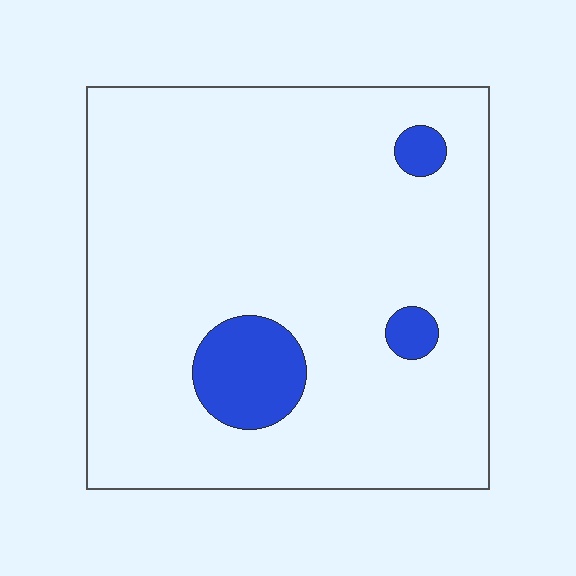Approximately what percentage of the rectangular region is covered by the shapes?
Approximately 10%.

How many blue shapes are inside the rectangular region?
3.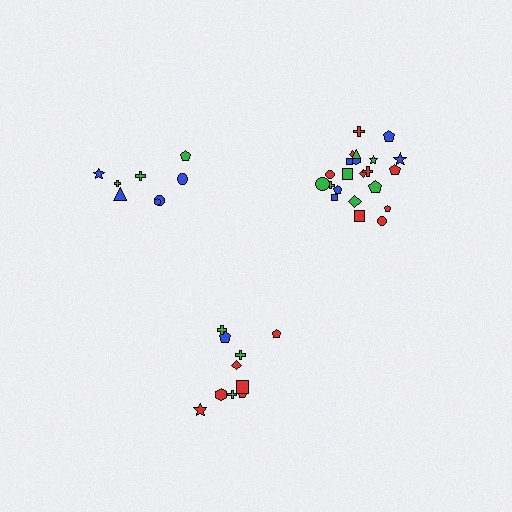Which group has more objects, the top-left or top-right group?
The top-right group.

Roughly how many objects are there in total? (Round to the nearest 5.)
Roughly 40 objects in total.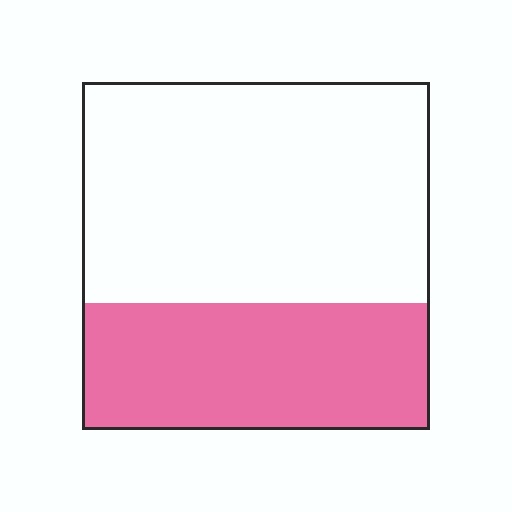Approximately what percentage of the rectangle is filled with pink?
Approximately 35%.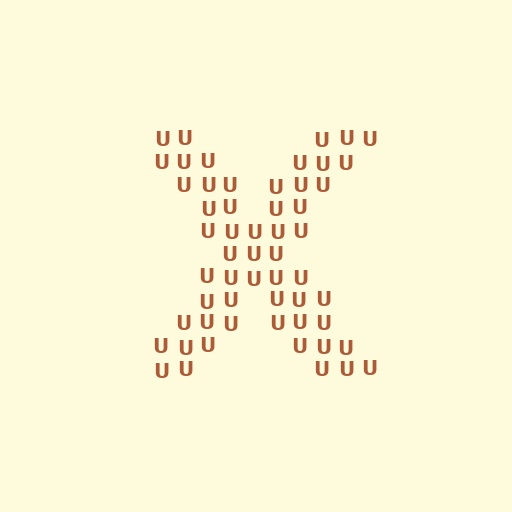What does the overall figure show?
The overall figure shows the letter X.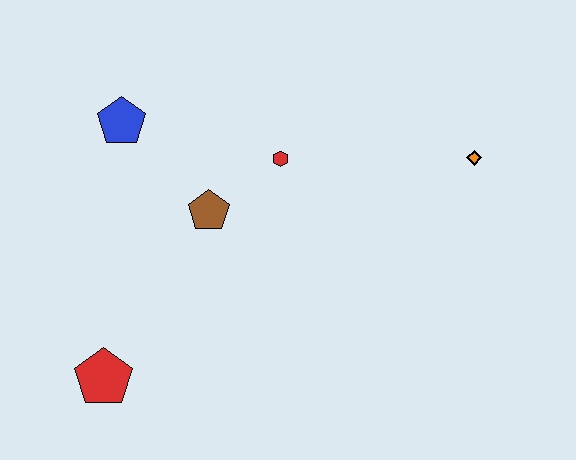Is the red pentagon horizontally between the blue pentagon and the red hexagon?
No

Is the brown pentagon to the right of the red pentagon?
Yes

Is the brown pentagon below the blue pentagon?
Yes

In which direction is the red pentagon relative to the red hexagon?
The red pentagon is below the red hexagon.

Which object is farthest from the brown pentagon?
The orange diamond is farthest from the brown pentagon.